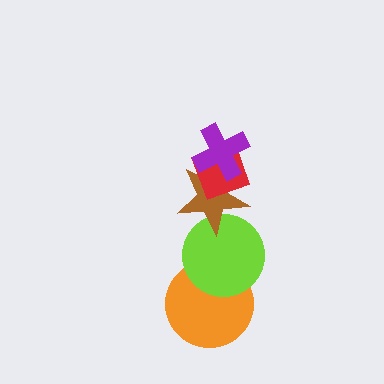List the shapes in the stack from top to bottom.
From top to bottom: the purple cross, the red diamond, the brown star, the lime circle, the orange circle.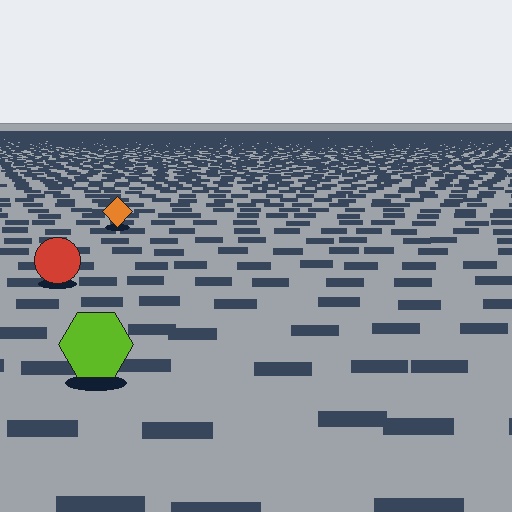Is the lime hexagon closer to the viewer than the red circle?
Yes. The lime hexagon is closer — you can tell from the texture gradient: the ground texture is coarser near it.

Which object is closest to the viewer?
The lime hexagon is closest. The texture marks near it are larger and more spread out.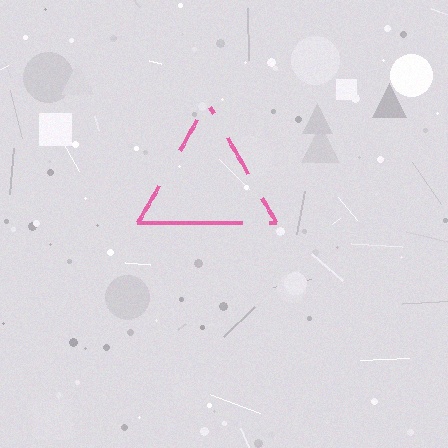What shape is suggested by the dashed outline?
The dashed outline suggests a triangle.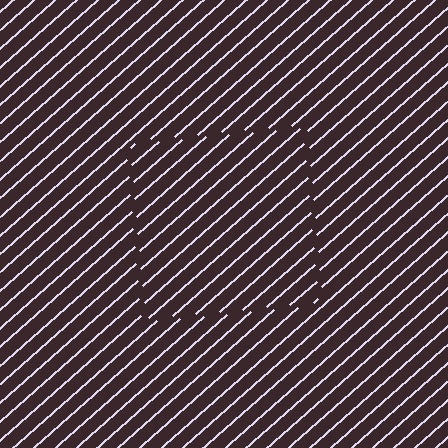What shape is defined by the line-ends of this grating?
An illusory square. The interior of the shape contains the same grating, shifted by half a period — the contour is defined by the phase discontinuity where line-ends from the inner and outer gratings abut.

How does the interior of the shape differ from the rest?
The interior of the shape contains the same grating, shifted by half a period — the contour is defined by the phase discontinuity where line-ends from the inner and outer gratings abut.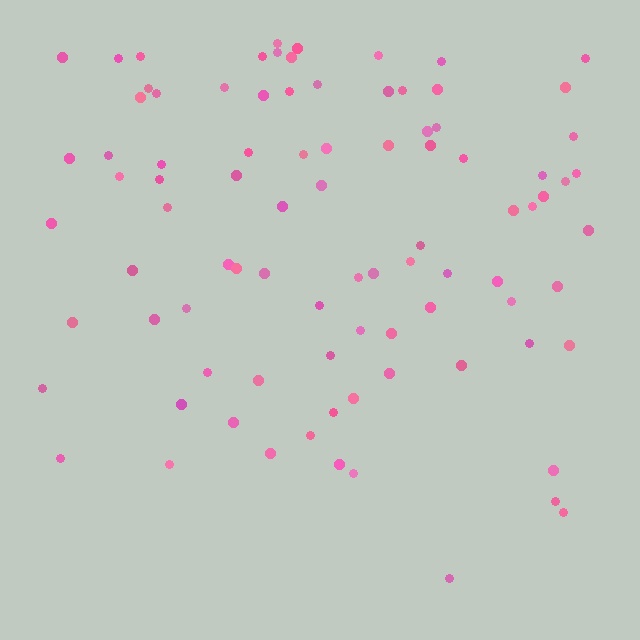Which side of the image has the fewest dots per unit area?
The bottom.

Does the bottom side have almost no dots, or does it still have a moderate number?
Still a moderate number, just noticeably fewer than the top.